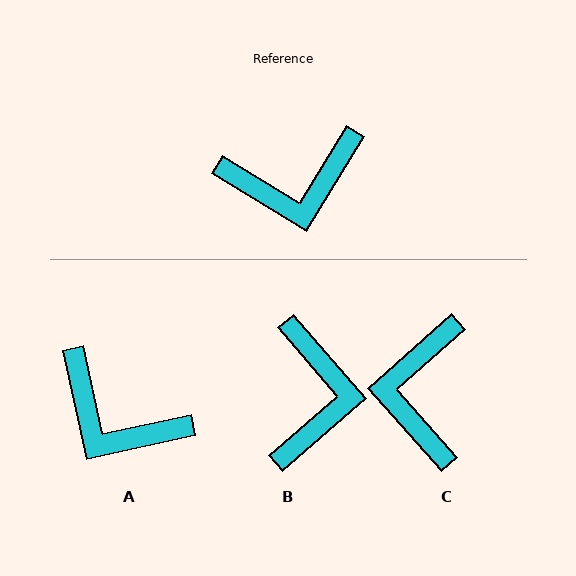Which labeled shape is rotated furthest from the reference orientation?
C, about 107 degrees away.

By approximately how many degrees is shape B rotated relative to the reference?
Approximately 73 degrees counter-clockwise.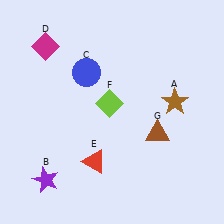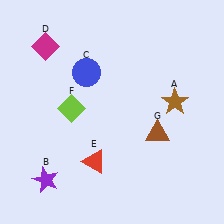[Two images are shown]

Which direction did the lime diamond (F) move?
The lime diamond (F) moved left.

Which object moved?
The lime diamond (F) moved left.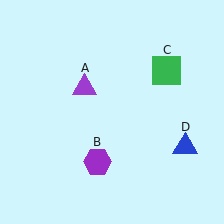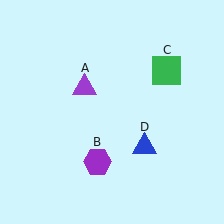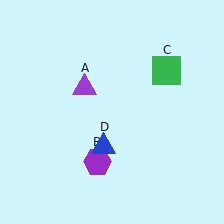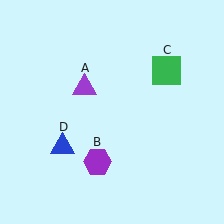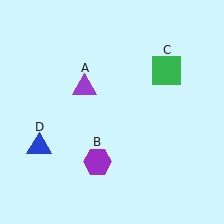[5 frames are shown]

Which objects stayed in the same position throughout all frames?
Purple triangle (object A) and purple hexagon (object B) and green square (object C) remained stationary.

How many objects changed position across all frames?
1 object changed position: blue triangle (object D).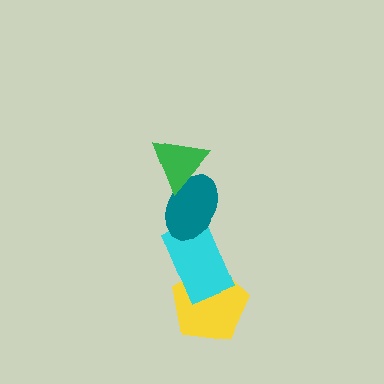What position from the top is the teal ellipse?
The teal ellipse is 2nd from the top.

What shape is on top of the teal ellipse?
The green triangle is on top of the teal ellipse.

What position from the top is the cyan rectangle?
The cyan rectangle is 3rd from the top.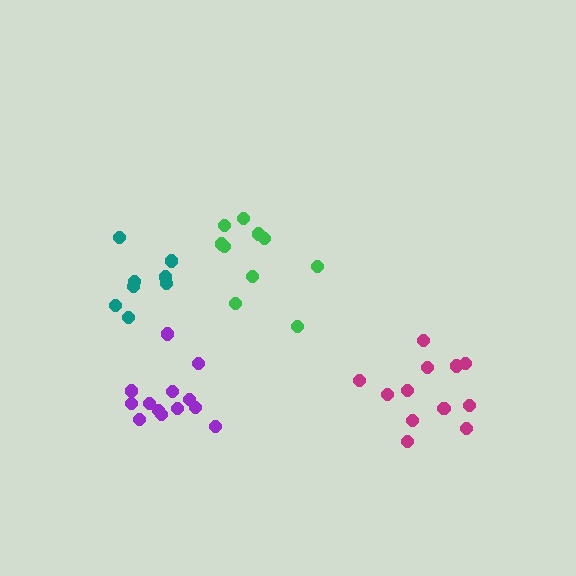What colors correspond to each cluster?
The clusters are colored: green, magenta, purple, teal.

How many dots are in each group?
Group 1: 10 dots, Group 2: 13 dots, Group 3: 13 dots, Group 4: 8 dots (44 total).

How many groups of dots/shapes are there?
There are 4 groups.